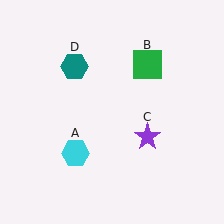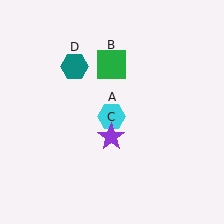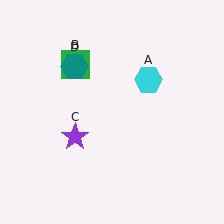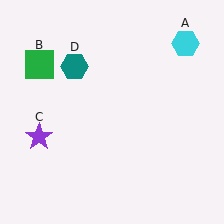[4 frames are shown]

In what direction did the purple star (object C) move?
The purple star (object C) moved left.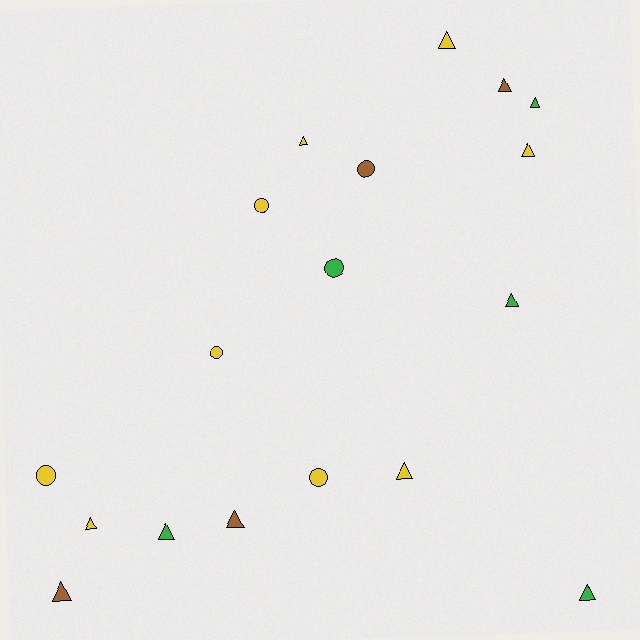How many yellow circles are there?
There are 4 yellow circles.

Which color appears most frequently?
Yellow, with 9 objects.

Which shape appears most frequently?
Triangle, with 12 objects.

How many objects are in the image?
There are 18 objects.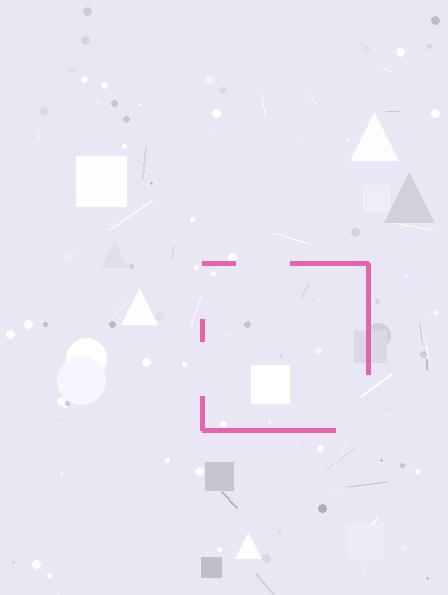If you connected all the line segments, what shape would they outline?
They would outline a square.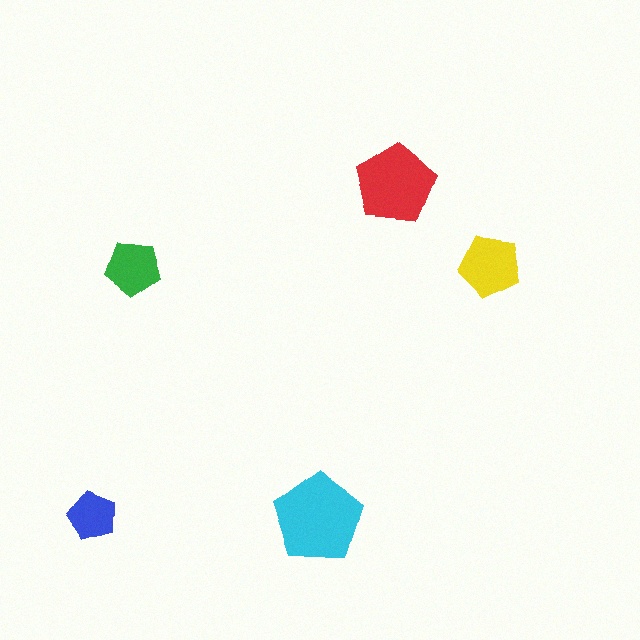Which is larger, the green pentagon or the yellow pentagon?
The yellow one.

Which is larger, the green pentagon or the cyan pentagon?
The cyan one.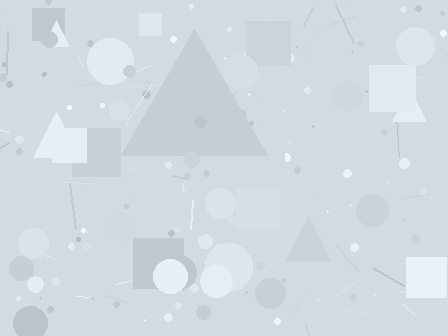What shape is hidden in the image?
A triangle is hidden in the image.